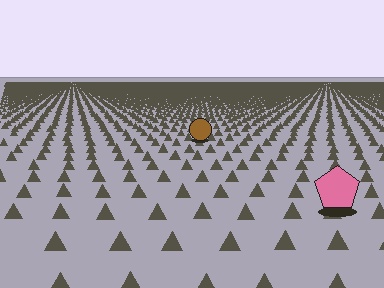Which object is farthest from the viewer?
The brown circle is farthest from the viewer. It appears smaller and the ground texture around it is denser.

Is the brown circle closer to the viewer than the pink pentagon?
No. The pink pentagon is closer — you can tell from the texture gradient: the ground texture is coarser near it.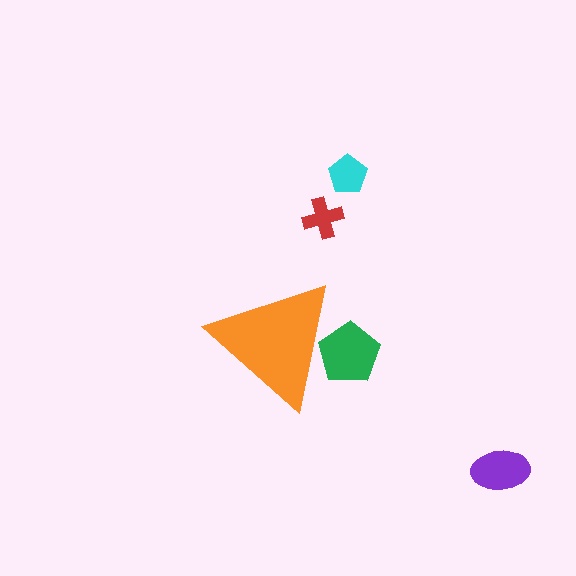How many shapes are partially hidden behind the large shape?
1 shape is partially hidden.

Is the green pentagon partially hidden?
Yes, the green pentagon is partially hidden behind the orange triangle.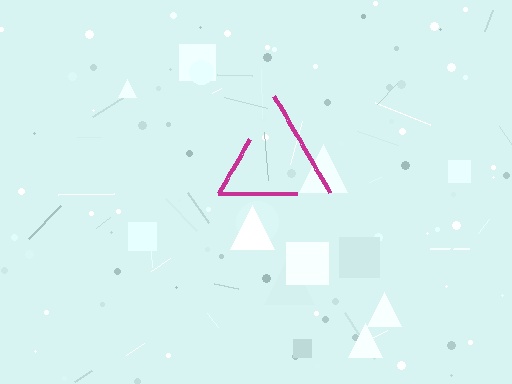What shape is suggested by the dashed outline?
The dashed outline suggests a triangle.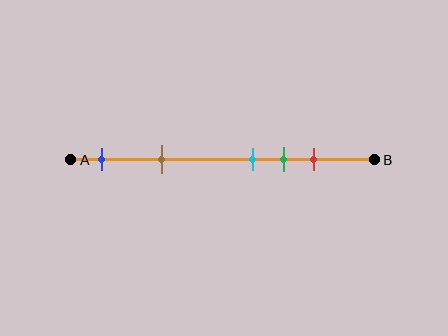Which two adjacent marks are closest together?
The cyan and green marks are the closest adjacent pair.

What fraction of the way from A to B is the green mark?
The green mark is approximately 70% (0.7) of the way from A to B.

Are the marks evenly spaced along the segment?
No, the marks are not evenly spaced.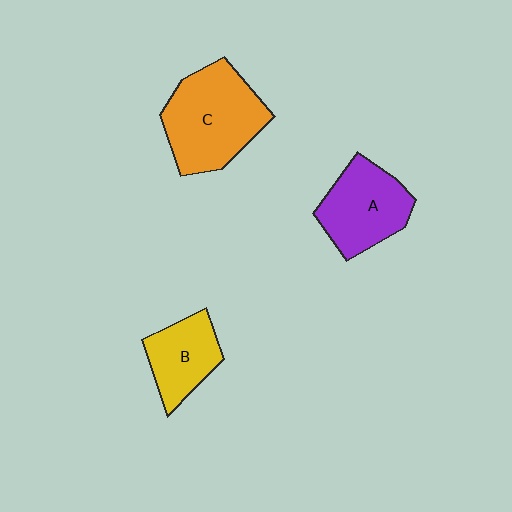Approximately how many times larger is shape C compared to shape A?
Approximately 1.3 times.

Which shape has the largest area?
Shape C (orange).